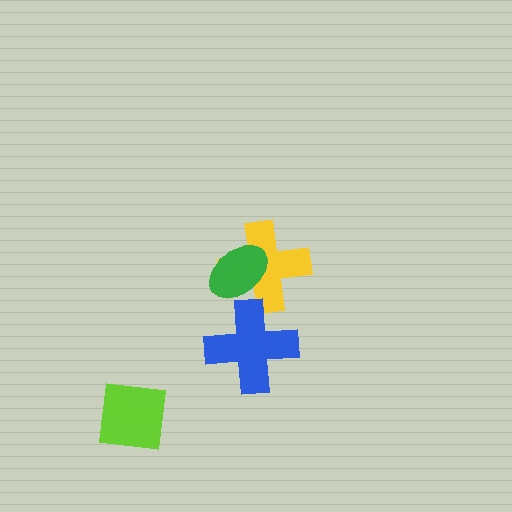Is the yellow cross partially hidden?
Yes, it is partially covered by another shape.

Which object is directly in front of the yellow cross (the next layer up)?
The green ellipse is directly in front of the yellow cross.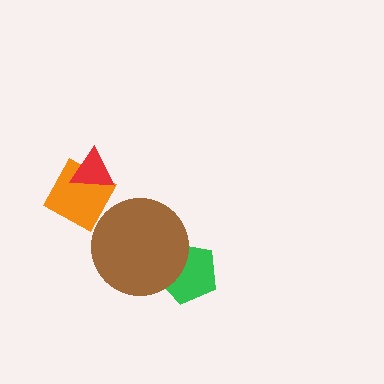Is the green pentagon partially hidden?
Yes, it is partially covered by another shape.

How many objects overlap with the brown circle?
1 object overlaps with the brown circle.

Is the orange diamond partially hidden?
Yes, it is partially covered by another shape.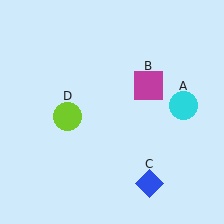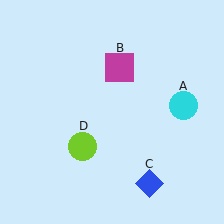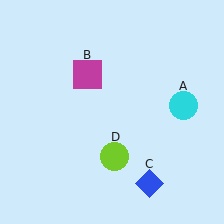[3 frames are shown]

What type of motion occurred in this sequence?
The magenta square (object B), lime circle (object D) rotated counterclockwise around the center of the scene.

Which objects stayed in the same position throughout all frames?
Cyan circle (object A) and blue diamond (object C) remained stationary.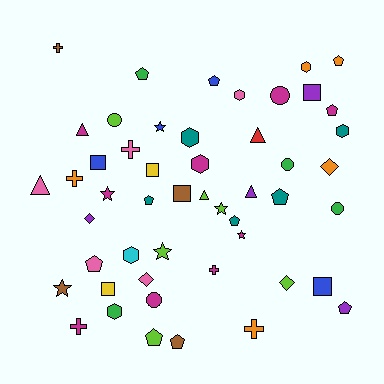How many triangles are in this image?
There are 5 triangles.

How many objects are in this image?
There are 50 objects.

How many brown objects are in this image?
There are 4 brown objects.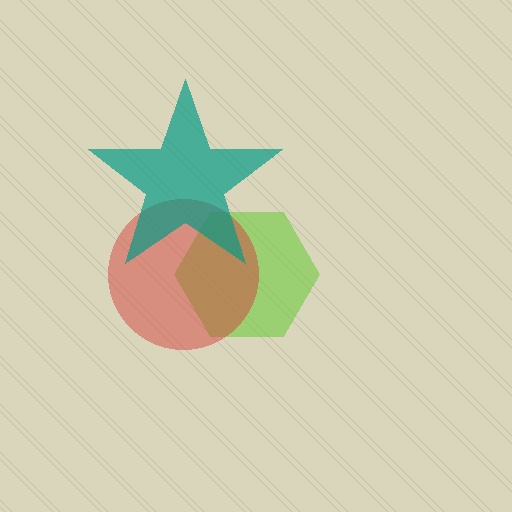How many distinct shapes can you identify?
There are 3 distinct shapes: a lime hexagon, a red circle, a teal star.